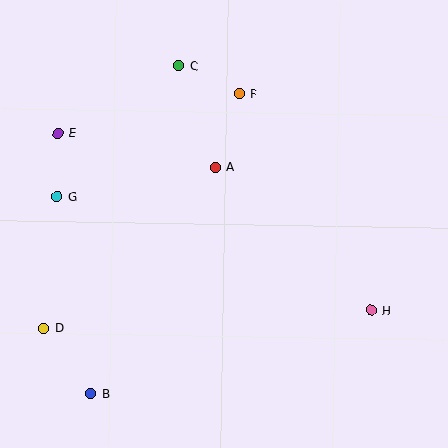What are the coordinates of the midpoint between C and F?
The midpoint between C and F is at (209, 80).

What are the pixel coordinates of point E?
Point E is at (58, 133).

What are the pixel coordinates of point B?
Point B is at (91, 393).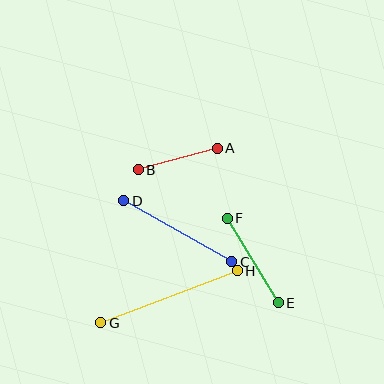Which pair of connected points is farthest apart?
Points G and H are farthest apart.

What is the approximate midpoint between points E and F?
The midpoint is at approximately (253, 261) pixels.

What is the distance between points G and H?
The distance is approximately 146 pixels.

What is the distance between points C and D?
The distance is approximately 124 pixels.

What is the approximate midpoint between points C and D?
The midpoint is at approximately (178, 231) pixels.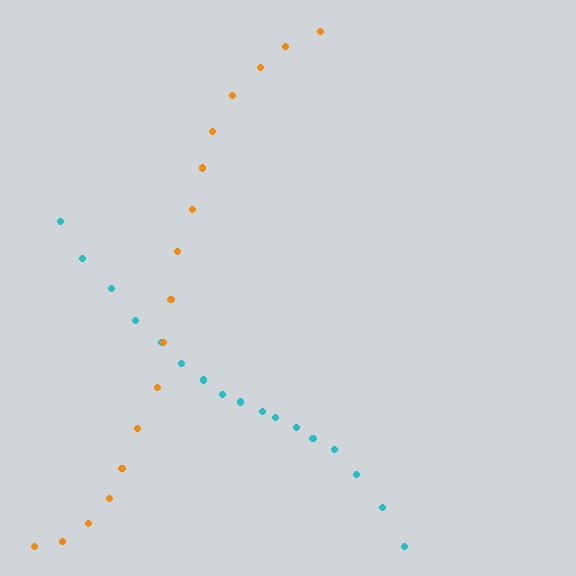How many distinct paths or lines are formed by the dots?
There are 2 distinct paths.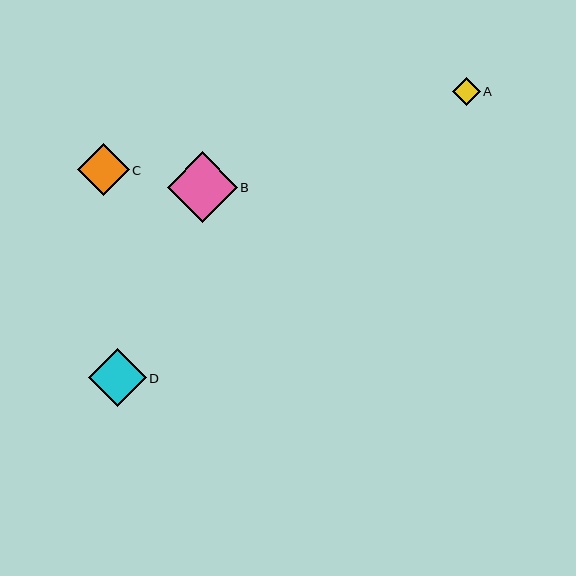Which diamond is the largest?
Diamond B is the largest with a size of approximately 70 pixels.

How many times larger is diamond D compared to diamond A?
Diamond D is approximately 2.0 times the size of diamond A.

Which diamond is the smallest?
Diamond A is the smallest with a size of approximately 28 pixels.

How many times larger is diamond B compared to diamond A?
Diamond B is approximately 2.5 times the size of diamond A.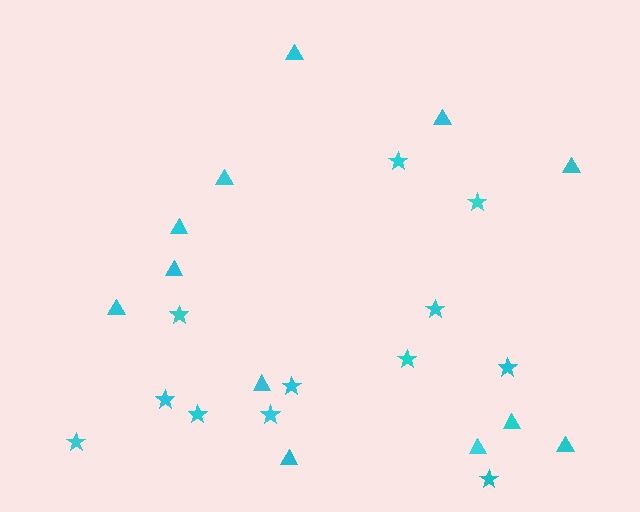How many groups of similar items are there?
There are 2 groups: one group of triangles (12) and one group of stars (12).